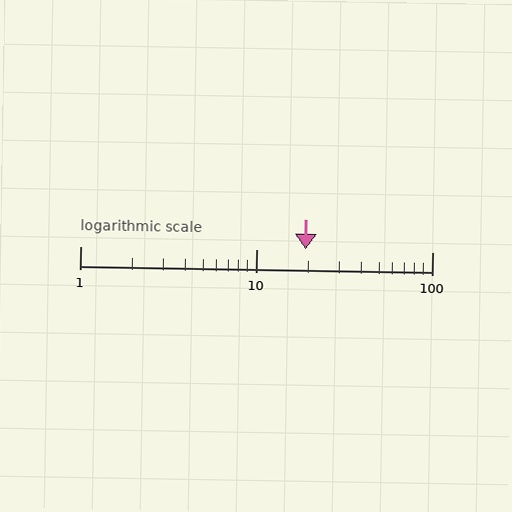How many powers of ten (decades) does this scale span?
The scale spans 2 decades, from 1 to 100.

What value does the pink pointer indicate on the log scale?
The pointer indicates approximately 19.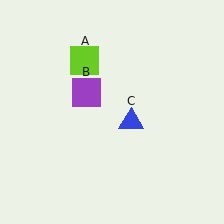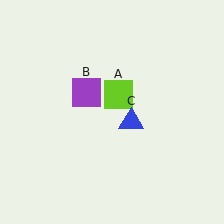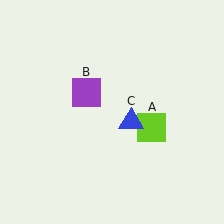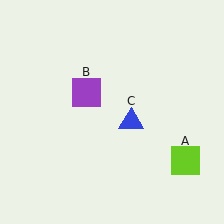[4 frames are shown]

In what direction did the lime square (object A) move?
The lime square (object A) moved down and to the right.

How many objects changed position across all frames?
1 object changed position: lime square (object A).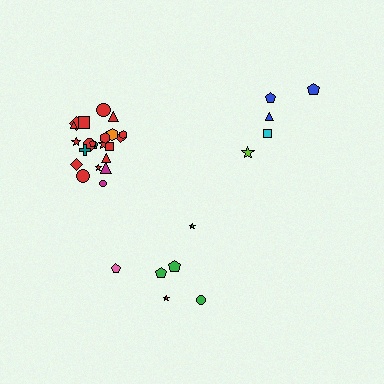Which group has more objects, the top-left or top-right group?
The top-left group.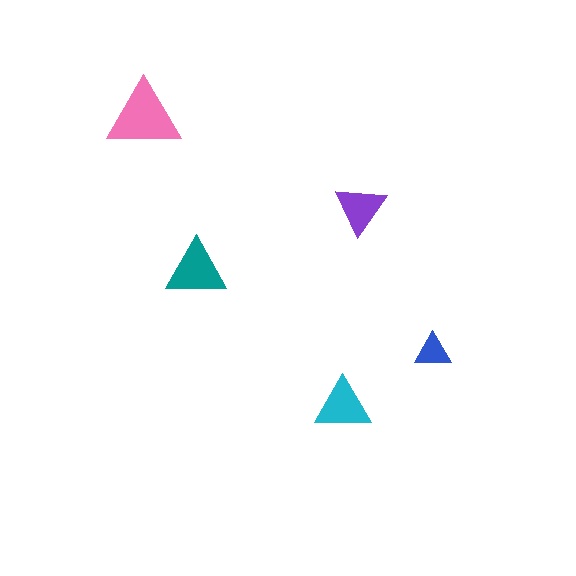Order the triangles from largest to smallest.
the pink one, the teal one, the cyan one, the purple one, the blue one.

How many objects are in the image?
There are 5 objects in the image.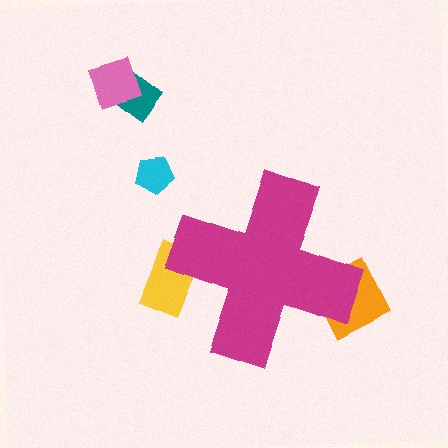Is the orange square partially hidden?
Yes, the orange square is partially hidden behind the magenta cross.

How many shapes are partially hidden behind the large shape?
2 shapes are partially hidden.